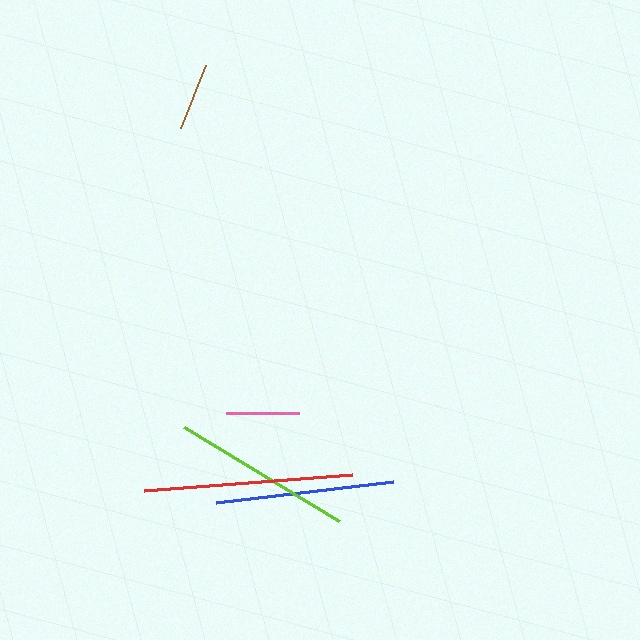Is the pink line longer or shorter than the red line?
The red line is longer than the pink line.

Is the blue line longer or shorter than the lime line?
The lime line is longer than the blue line.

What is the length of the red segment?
The red segment is approximately 208 pixels long.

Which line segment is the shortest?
The brown line is the shortest at approximately 67 pixels.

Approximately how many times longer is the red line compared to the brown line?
The red line is approximately 3.1 times the length of the brown line.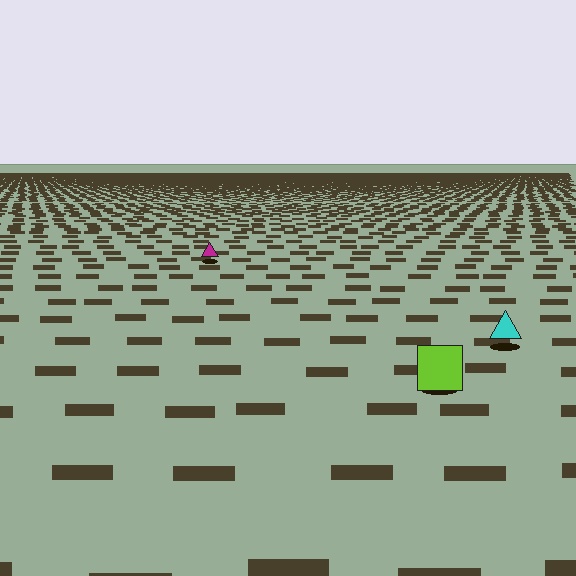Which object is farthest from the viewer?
The magenta triangle is farthest from the viewer. It appears smaller and the ground texture around it is denser.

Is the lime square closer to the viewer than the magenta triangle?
Yes. The lime square is closer — you can tell from the texture gradient: the ground texture is coarser near it.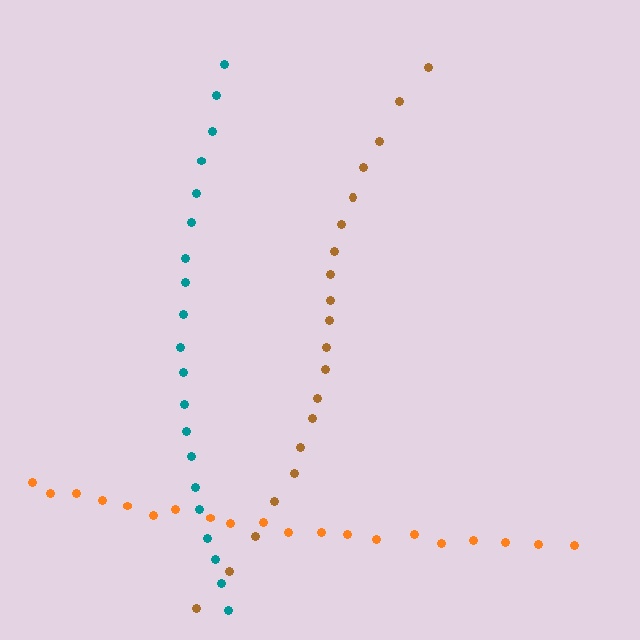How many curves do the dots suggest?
There are 3 distinct paths.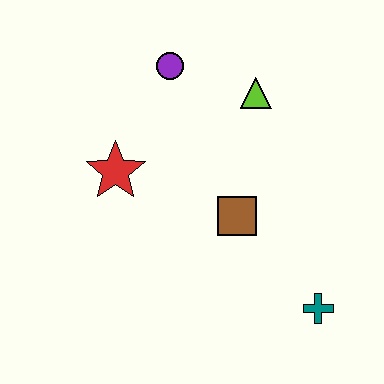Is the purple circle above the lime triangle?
Yes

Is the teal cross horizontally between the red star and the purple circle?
No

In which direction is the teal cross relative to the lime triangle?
The teal cross is below the lime triangle.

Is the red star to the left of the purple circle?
Yes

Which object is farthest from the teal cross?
The purple circle is farthest from the teal cross.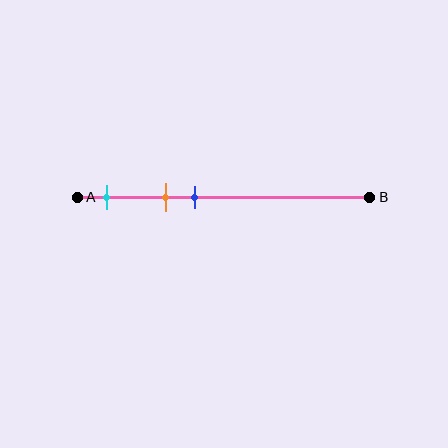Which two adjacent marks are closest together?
The orange and blue marks are the closest adjacent pair.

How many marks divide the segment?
There are 3 marks dividing the segment.